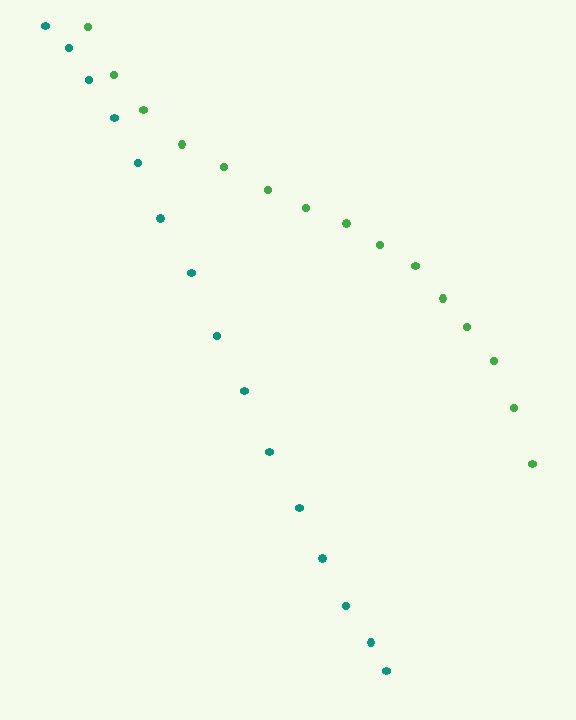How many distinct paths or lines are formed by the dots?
There are 2 distinct paths.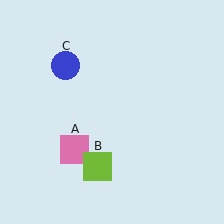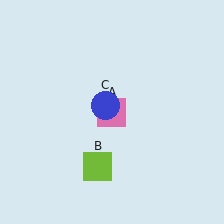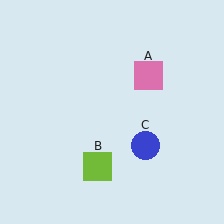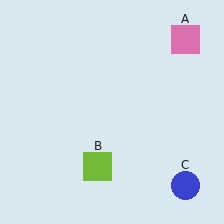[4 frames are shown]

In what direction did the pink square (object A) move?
The pink square (object A) moved up and to the right.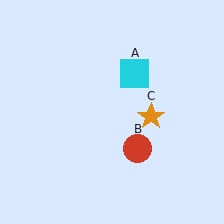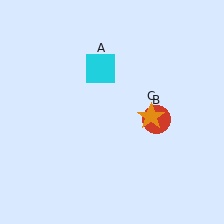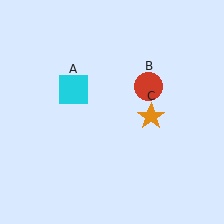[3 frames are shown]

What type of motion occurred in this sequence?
The cyan square (object A), red circle (object B) rotated counterclockwise around the center of the scene.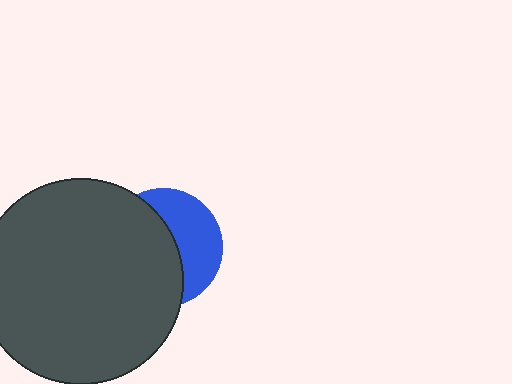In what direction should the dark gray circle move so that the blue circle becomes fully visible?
The dark gray circle should move left. That is the shortest direction to clear the overlap and leave the blue circle fully visible.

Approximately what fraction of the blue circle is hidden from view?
Roughly 58% of the blue circle is hidden behind the dark gray circle.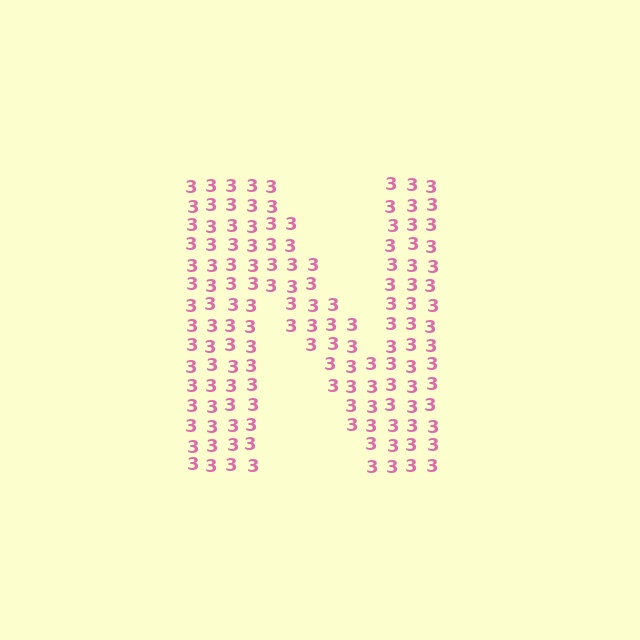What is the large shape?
The large shape is the letter N.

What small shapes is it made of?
It is made of small digit 3's.